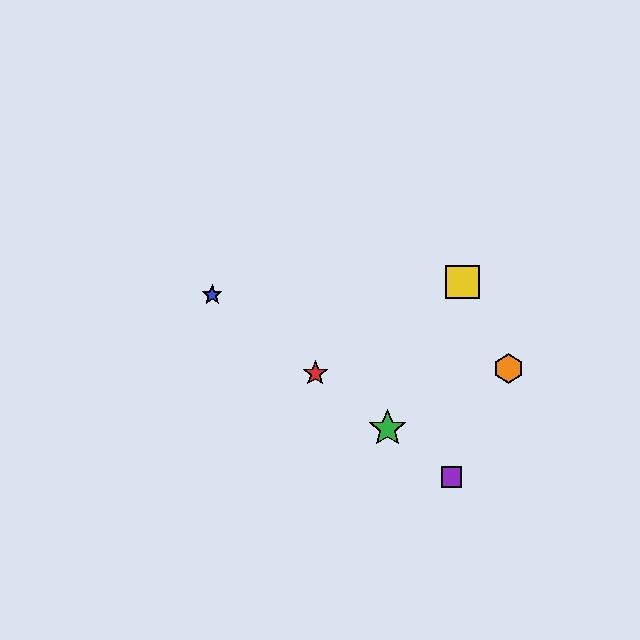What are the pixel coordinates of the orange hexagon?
The orange hexagon is at (508, 369).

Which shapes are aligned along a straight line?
The red star, the blue star, the green star, the purple square are aligned along a straight line.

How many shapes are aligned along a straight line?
4 shapes (the red star, the blue star, the green star, the purple square) are aligned along a straight line.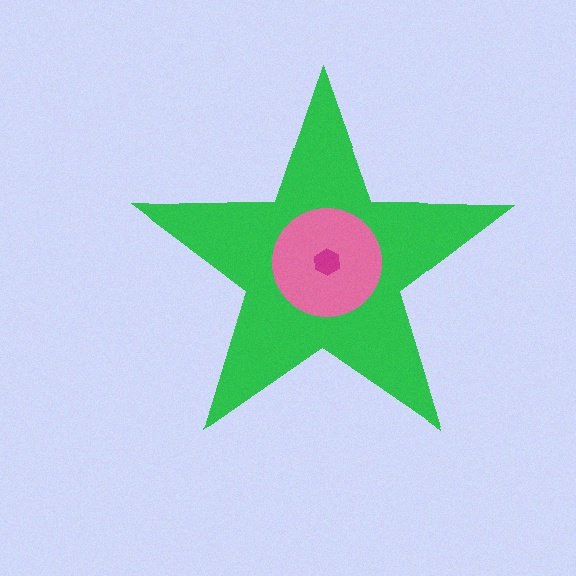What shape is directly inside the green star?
The pink circle.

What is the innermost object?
The magenta hexagon.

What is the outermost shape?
The green star.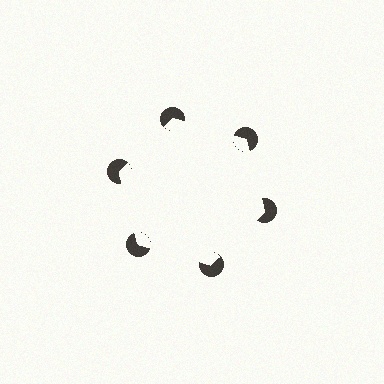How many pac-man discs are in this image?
There are 6 — one at each vertex of the illusory hexagon.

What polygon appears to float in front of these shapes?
An illusory hexagon — its edges are inferred from the aligned wedge cuts in the pac-man discs, not physically drawn.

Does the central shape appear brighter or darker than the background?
It typically appears slightly brighter than the background, even though no actual brightness change is drawn.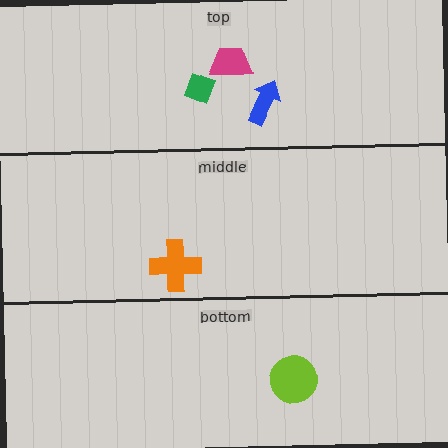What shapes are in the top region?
The blue arrow, the green diamond, the magenta trapezoid.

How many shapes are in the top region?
3.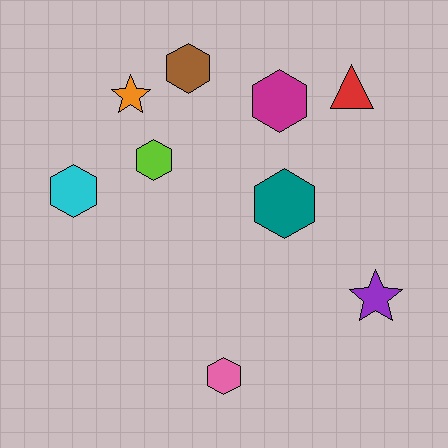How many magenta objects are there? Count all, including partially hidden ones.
There is 1 magenta object.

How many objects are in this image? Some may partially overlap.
There are 9 objects.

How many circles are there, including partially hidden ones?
There are no circles.